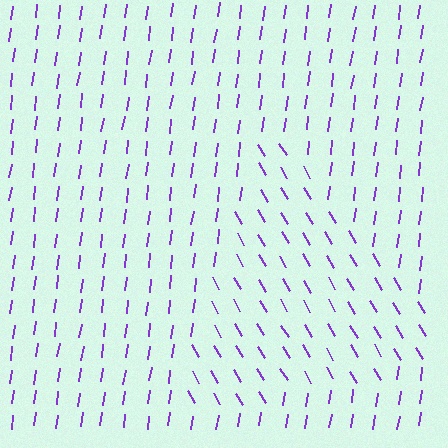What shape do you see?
I see a triangle.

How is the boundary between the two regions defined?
The boundary is defined purely by a change in line orientation (approximately 39 degrees difference). All lines are the same color and thickness.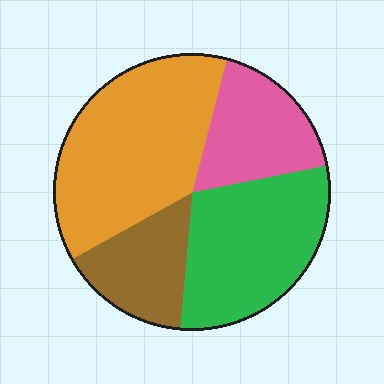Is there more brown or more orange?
Orange.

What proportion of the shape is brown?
Brown covers roughly 15% of the shape.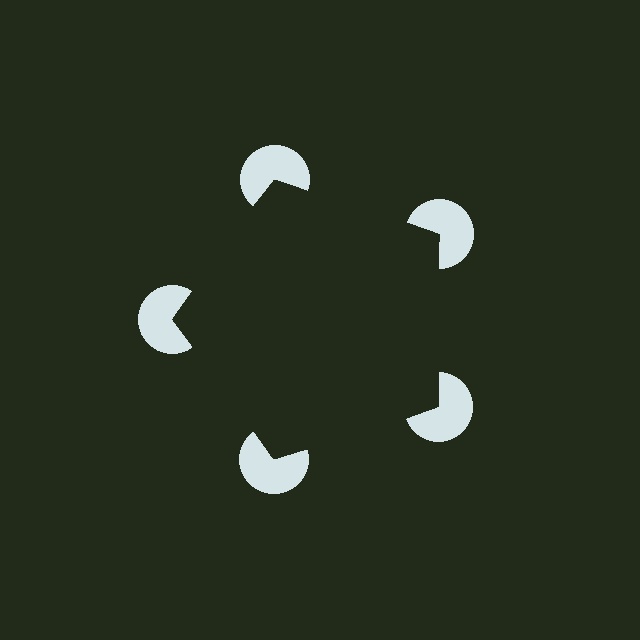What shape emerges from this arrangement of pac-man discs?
An illusory pentagon — its edges are inferred from the aligned wedge cuts in the pac-man discs, not physically drawn.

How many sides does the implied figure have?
5 sides.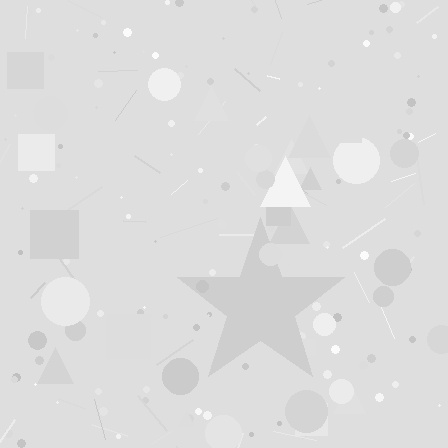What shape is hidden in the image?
A star is hidden in the image.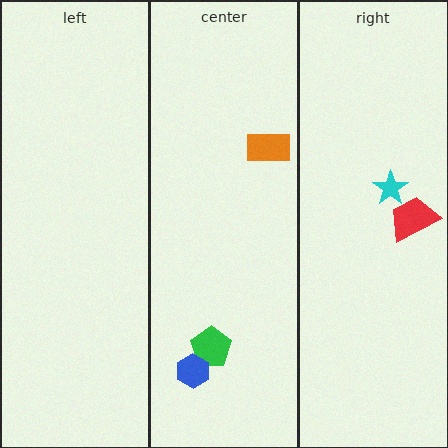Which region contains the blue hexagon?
The center region.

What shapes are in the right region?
The red trapezoid, the cyan star.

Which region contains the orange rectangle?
The center region.